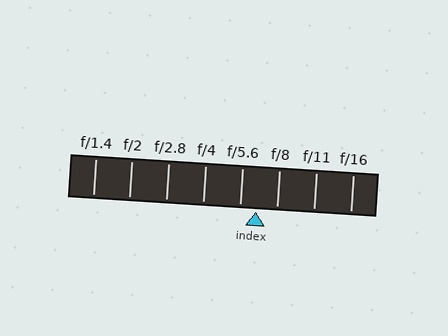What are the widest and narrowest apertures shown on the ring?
The widest aperture shown is f/1.4 and the narrowest is f/16.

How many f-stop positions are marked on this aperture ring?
There are 8 f-stop positions marked.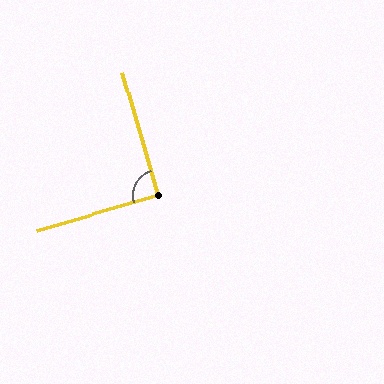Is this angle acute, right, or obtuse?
It is approximately a right angle.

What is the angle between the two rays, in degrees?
Approximately 90 degrees.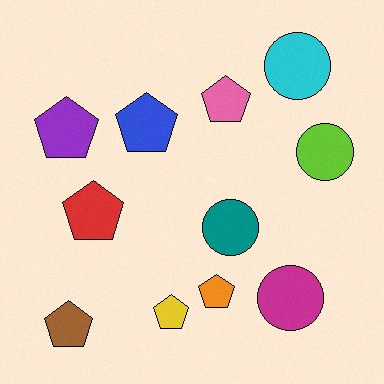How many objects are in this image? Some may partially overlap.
There are 11 objects.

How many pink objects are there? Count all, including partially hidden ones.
There is 1 pink object.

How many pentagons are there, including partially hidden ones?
There are 7 pentagons.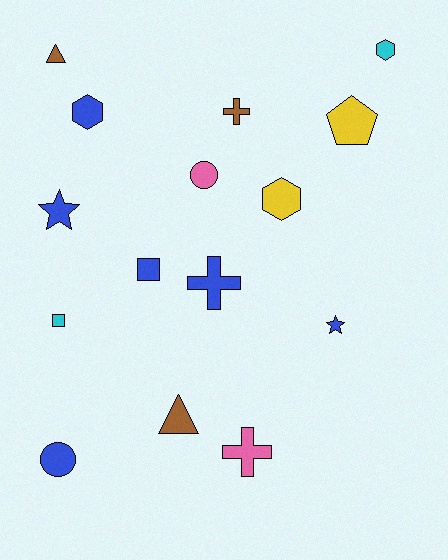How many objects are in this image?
There are 15 objects.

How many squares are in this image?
There are 2 squares.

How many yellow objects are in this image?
There are 2 yellow objects.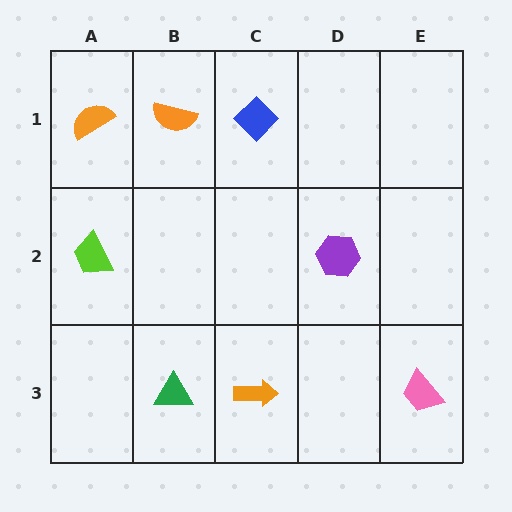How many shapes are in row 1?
3 shapes.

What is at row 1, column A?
An orange semicircle.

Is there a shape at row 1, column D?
No, that cell is empty.